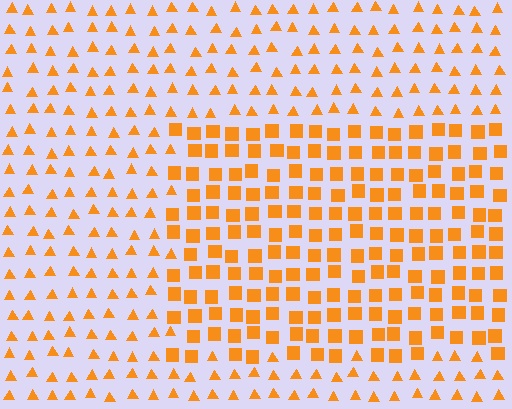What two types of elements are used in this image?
The image uses squares inside the rectangle region and triangles outside it.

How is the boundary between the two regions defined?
The boundary is defined by a change in element shape: squares inside vs. triangles outside. All elements share the same color and spacing.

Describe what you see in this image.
The image is filled with small orange elements arranged in a uniform grid. A rectangle-shaped region contains squares, while the surrounding area contains triangles. The boundary is defined purely by the change in element shape.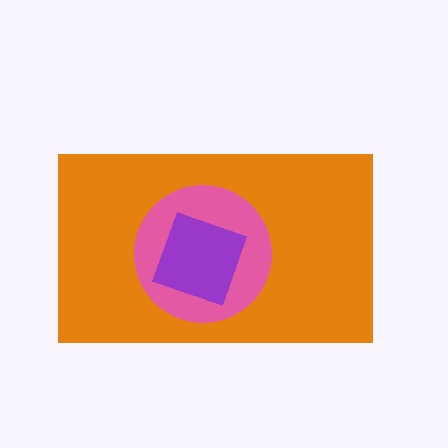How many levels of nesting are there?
3.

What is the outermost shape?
The orange rectangle.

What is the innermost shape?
The purple diamond.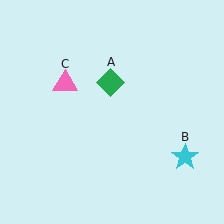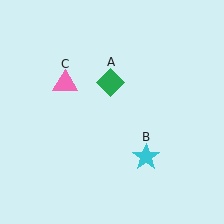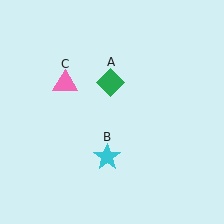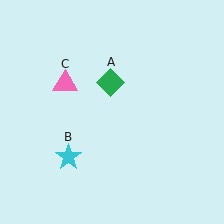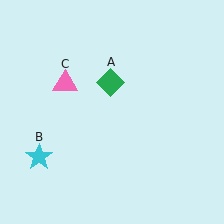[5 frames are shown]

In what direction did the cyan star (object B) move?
The cyan star (object B) moved left.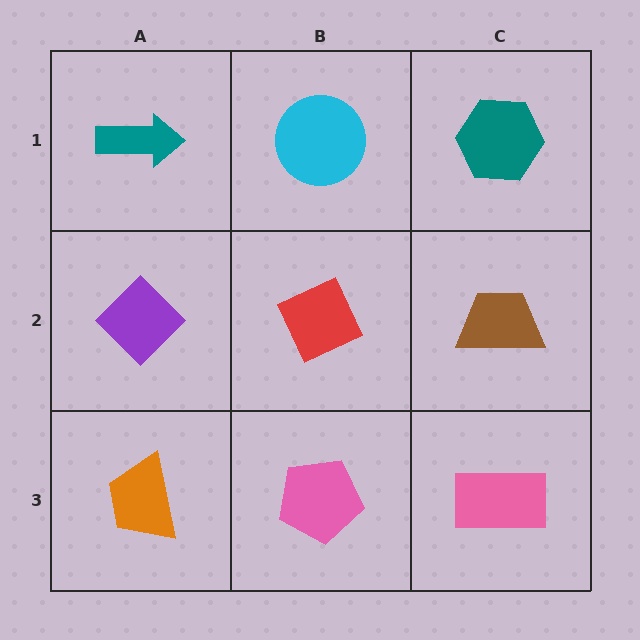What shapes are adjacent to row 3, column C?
A brown trapezoid (row 2, column C), a pink pentagon (row 3, column B).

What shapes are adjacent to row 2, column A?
A teal arrow (row 1, column A), an orange trapezoid (row 3, column A), a red diamond (row 2, column B).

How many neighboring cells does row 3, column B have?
3.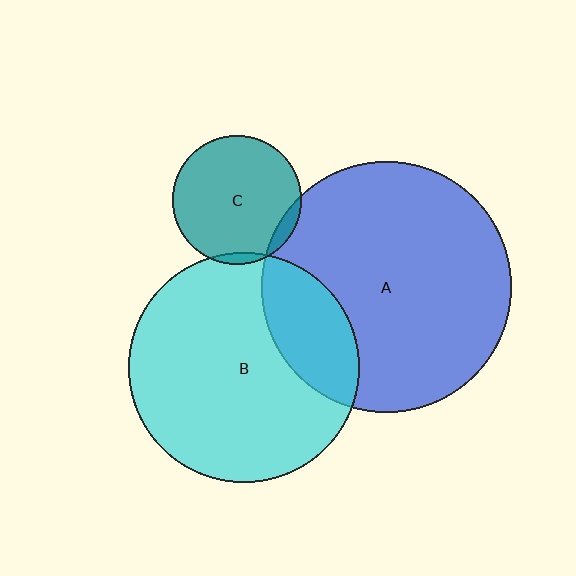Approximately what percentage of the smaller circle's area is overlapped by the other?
Approximately 5%.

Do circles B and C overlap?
Yes.